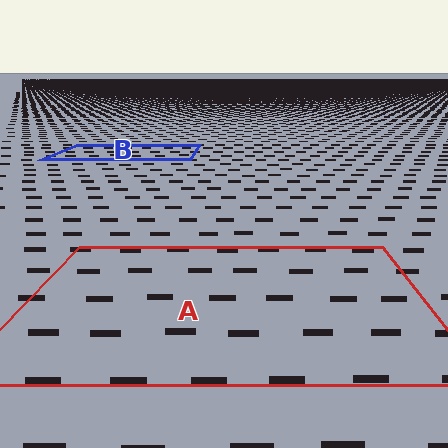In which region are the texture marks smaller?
The texture marks are smaller in region B, because it is farther away.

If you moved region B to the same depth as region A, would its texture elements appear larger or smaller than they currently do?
They would appear larger. At a closer depth, the same texture elements are projected at a bigger on-screen size.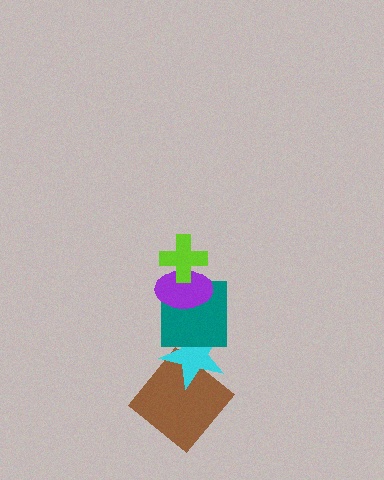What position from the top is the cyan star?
The cyan star is 4th from the top.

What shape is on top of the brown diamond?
The cyan star is on top of the brown diamond.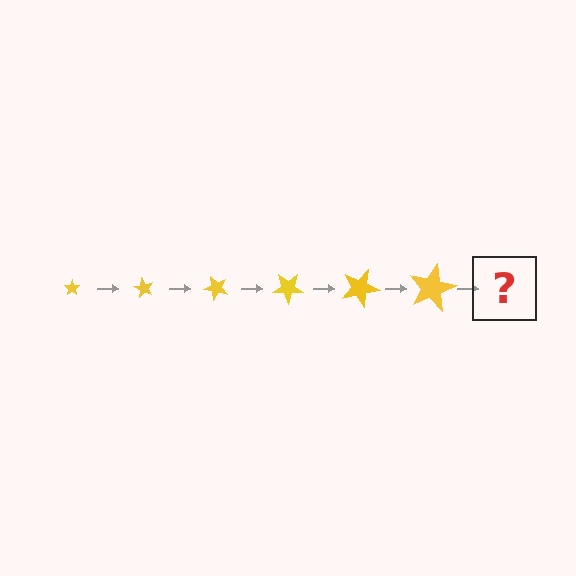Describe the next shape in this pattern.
It should be a star, larger than the previous one and rotated 360 degrees from the start.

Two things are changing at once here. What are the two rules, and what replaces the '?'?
The two rules are that the star grows larger each step and it rotates 60 degrees each step. The '?' should be a star, larger than the previous one and rotated 360 degrees from the start.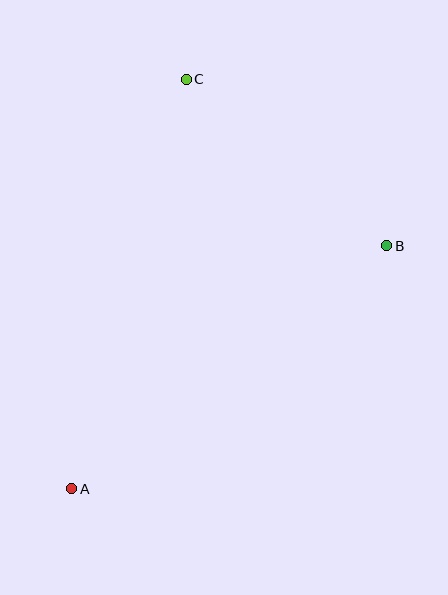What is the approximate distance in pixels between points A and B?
The distance between A and B is approximately 398 pixels.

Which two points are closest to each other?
Points B and C are closest to each other.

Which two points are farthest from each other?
Points A and C are farthest from each other.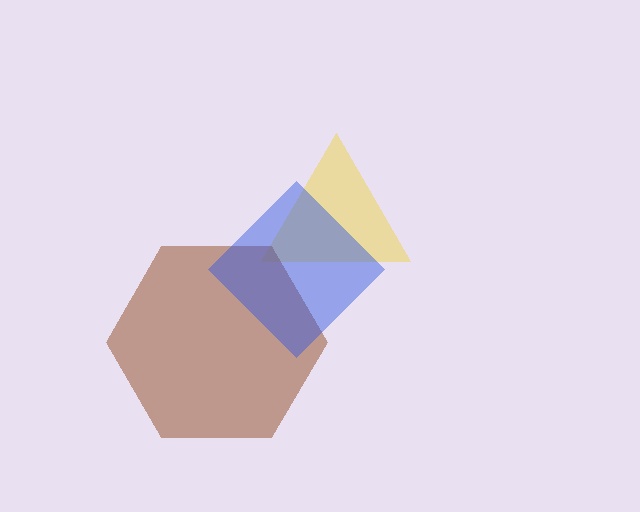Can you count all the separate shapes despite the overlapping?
Yes, there are 3 separate shapes.